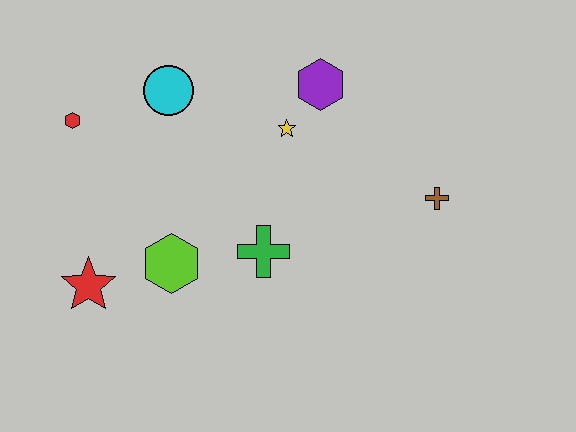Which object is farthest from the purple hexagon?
The red star is farthest from the purple hexagon.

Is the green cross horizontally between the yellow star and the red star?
Yes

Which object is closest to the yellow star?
The purple hexagon is closest to the yellow star.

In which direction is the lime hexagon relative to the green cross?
The lime hexagon is to the left of the green cross.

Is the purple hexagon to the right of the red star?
Yes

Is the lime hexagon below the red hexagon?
Yes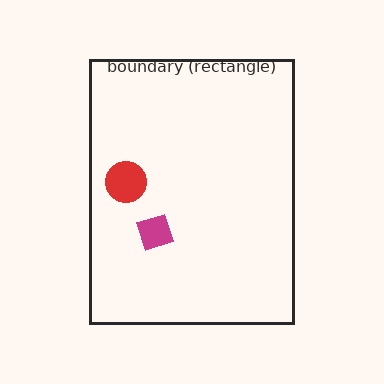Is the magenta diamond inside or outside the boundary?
Inside.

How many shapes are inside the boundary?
2 inside, 0 outside.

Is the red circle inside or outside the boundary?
Inside.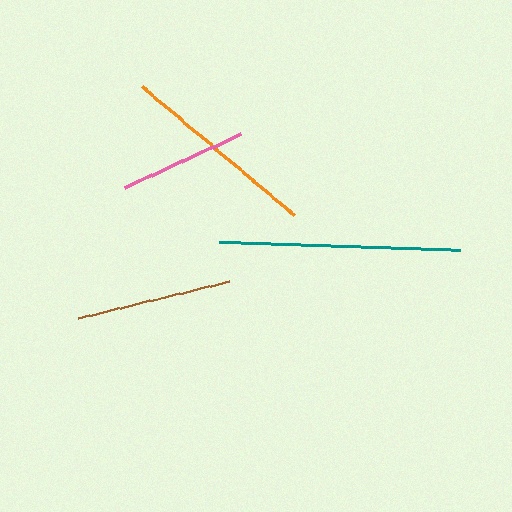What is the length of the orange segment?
The orange segment is approximately 200 pixels long.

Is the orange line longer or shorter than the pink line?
The orange line is longer than the pink line.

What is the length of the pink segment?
The pink segment is approximately 128 pixels long.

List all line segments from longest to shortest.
From longest to shortest: teal, orange, brown, pink.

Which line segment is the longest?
The teal line is the longest at approximately 242 pixels.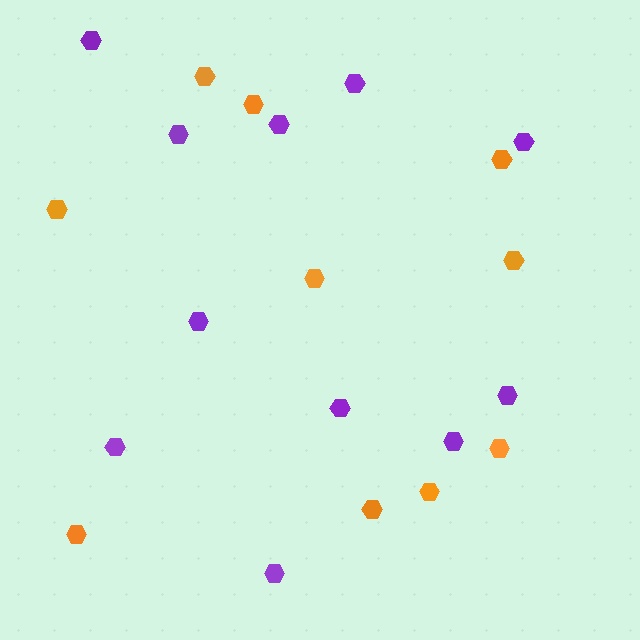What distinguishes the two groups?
There are 2 groups: one group of orange hexagons (10) and one group of purple hexagons (11).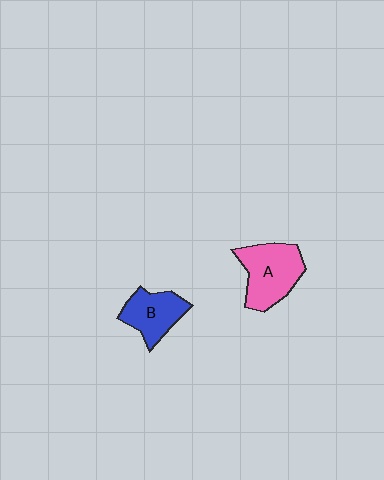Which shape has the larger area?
Shape A (pink).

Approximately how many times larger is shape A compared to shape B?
Approximately 1.3 times.